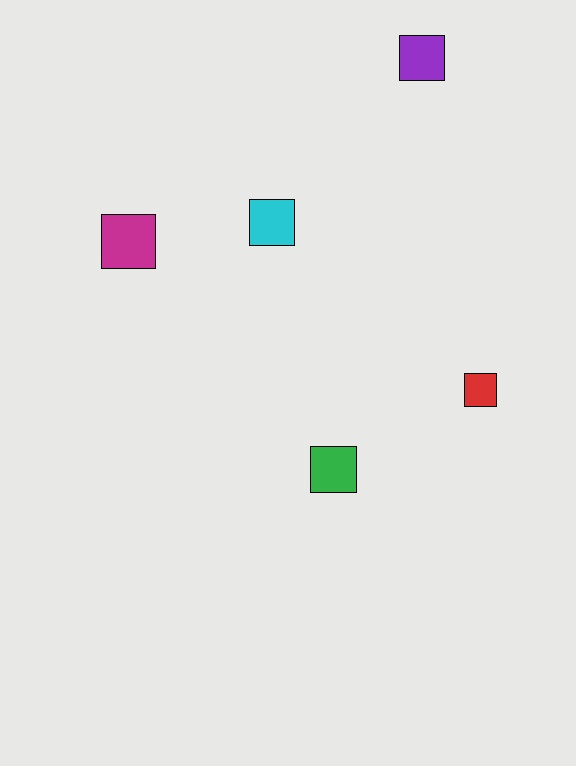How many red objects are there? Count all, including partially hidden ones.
There is 1 red object.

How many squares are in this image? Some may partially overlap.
There are 5 squares.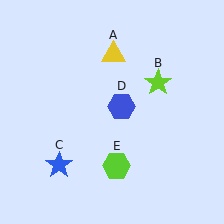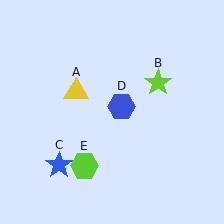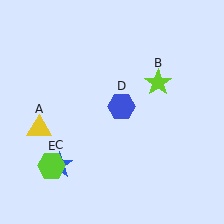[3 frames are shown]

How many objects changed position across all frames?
2 objects changed position: yellow triangle (object A), lime hexagon (object E).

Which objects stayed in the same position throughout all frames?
Lime star (object B) and blue star (object C) and blue hexagon (object D) remained stationary.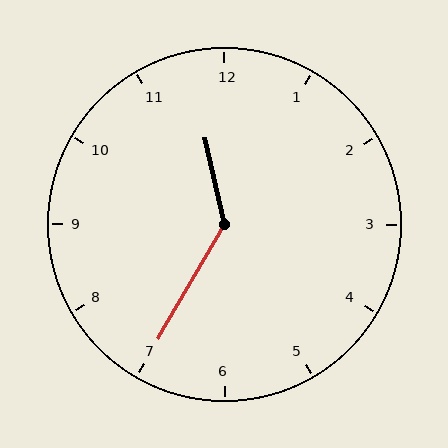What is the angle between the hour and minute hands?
Approximately 138 degrees.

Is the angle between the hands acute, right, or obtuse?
It is obtuse.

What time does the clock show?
11:35.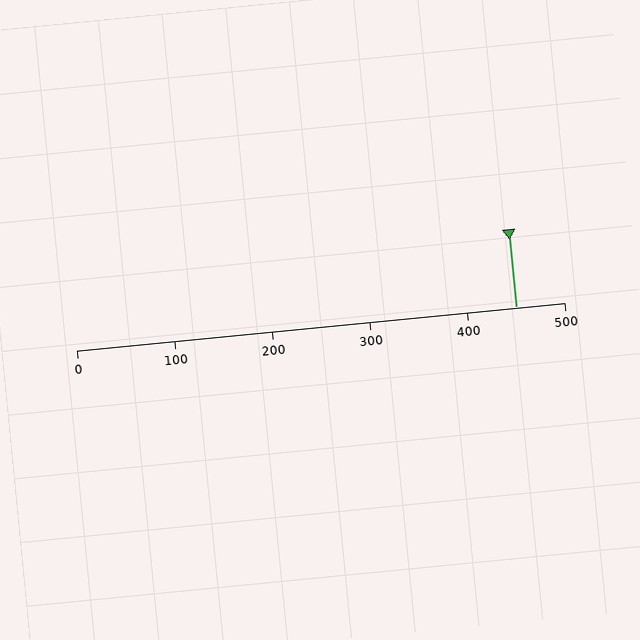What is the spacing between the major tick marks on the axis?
The major ticks are spaced 100 apart.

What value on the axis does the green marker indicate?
The marker indicates approximately 450.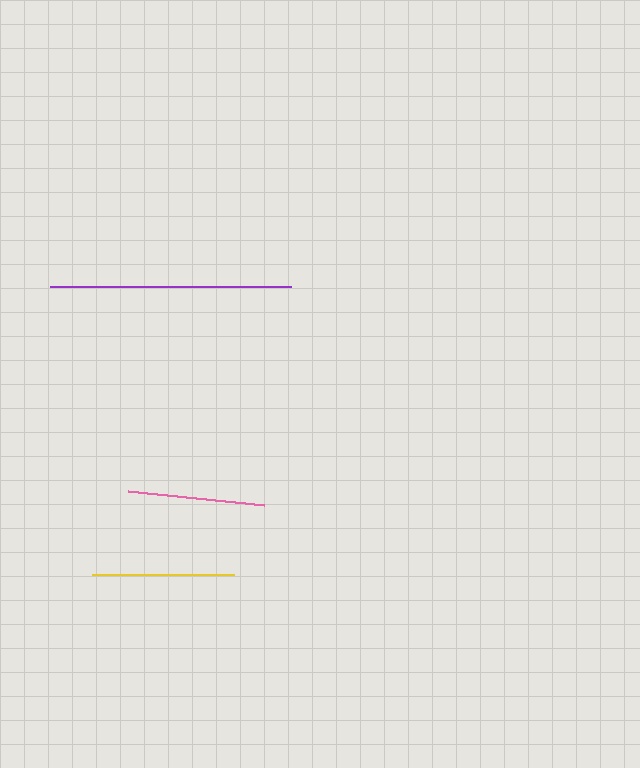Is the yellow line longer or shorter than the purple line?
The purple line is longer than the yellow line.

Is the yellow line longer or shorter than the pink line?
The yellow line is longer than the pink line.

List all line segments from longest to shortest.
From longest to shortest: purple, yellow, pink.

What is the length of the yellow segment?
The yellow segment is approximately 143 pixels long.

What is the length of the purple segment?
The purple segment is approximately 241 pixels long.